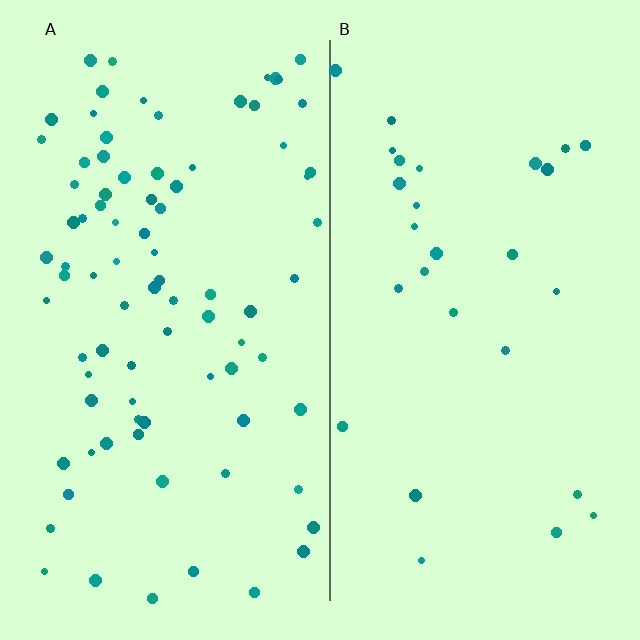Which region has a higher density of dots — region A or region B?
A (the left).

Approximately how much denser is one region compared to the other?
Approximately 3.0× — region A over region B.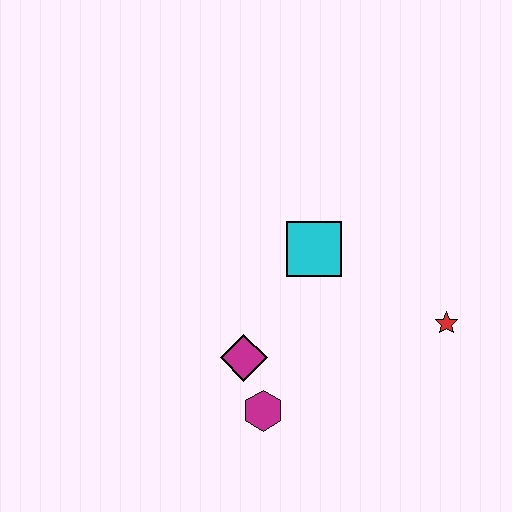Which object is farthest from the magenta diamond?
The red star is farthest from the magenta diamond.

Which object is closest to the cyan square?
The magenta diamond is closest to the cyan square.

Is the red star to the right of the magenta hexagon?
Yes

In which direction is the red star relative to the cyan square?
The red star is to the right of the cyan square.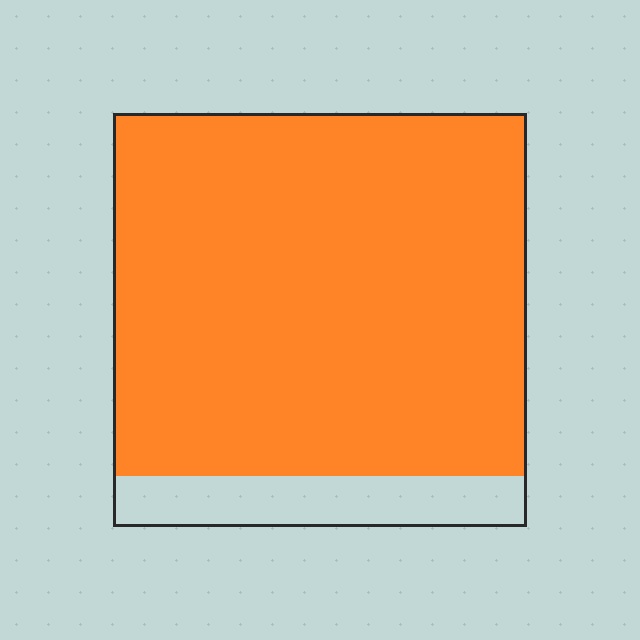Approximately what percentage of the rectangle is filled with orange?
Approximately 90%.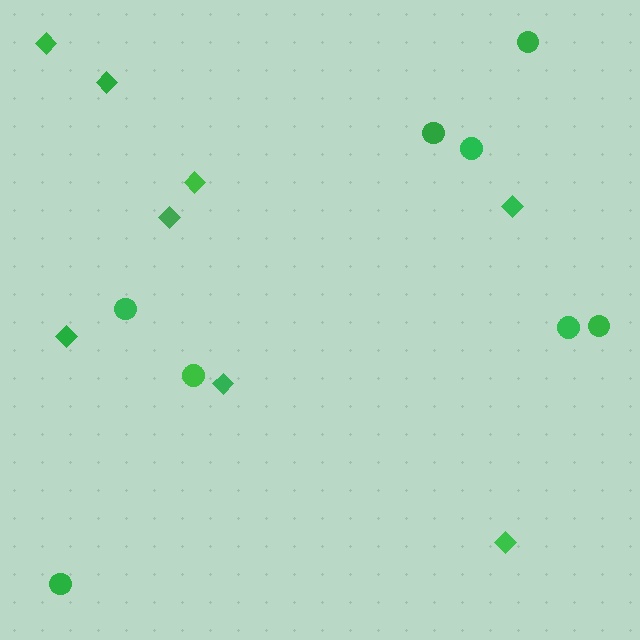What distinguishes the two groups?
There are 2 groups: one group of diamonds (8) and one group of circles (8).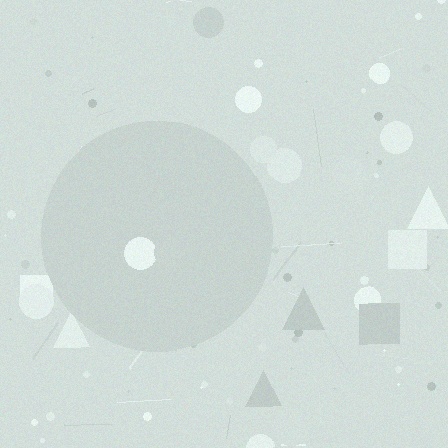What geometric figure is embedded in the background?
A circle is embedded in the background.